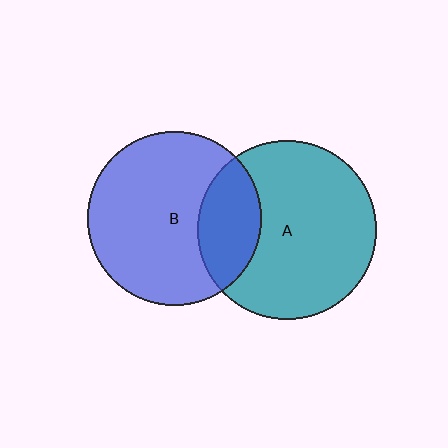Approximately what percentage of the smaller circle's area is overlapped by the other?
Approximately 25%.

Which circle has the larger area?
Circle A (teal).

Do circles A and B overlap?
Yes.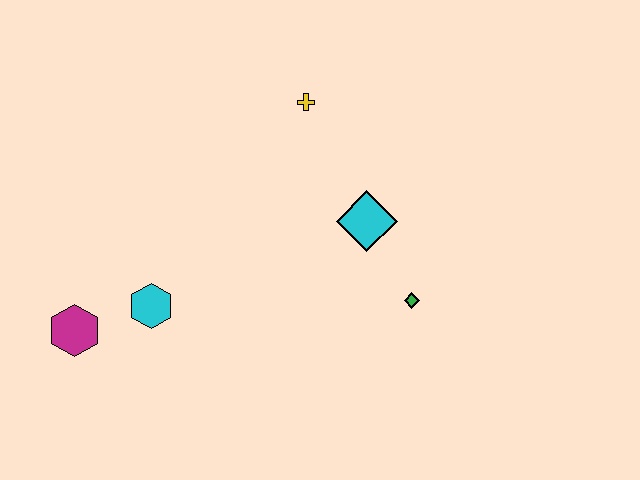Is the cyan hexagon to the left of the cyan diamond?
Yes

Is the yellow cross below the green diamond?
No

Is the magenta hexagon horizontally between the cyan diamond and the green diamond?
No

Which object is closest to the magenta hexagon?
The cyan hexagon is closest to the magenta hexagon.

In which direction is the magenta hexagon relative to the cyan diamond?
The magenta hexagon is to the left of the cyan diamond.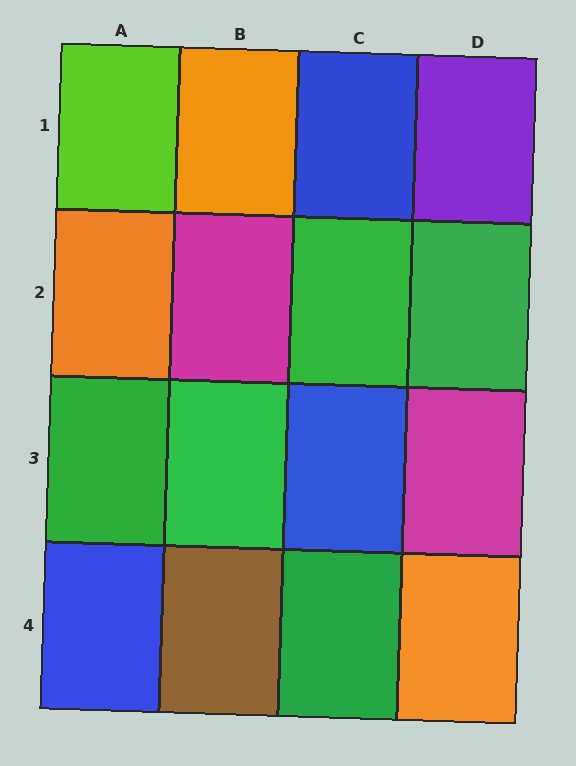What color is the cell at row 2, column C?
Green.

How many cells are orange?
3 cells are orange.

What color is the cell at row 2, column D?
Green.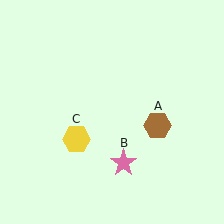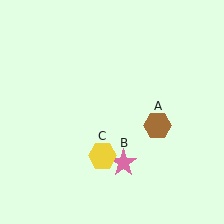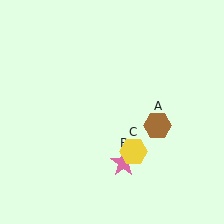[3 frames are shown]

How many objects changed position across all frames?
1 object changed position: yellow hexagon (object C).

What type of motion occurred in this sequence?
The yellow hexagon (object C) rotated counterclockwise around the center of the scene.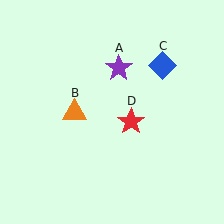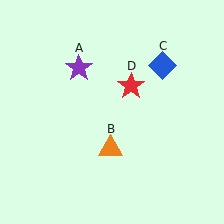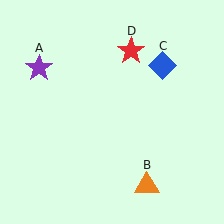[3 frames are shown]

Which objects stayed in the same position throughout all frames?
Blue diamond (object C) remained stationary.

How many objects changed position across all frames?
3 objects changed position: purple star (object A), orange triangle (object B), red star (object D).